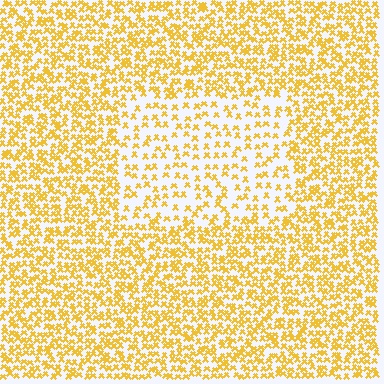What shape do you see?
I see a rectangle.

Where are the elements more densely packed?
The elements are more densely packed outside the rectangle boundary.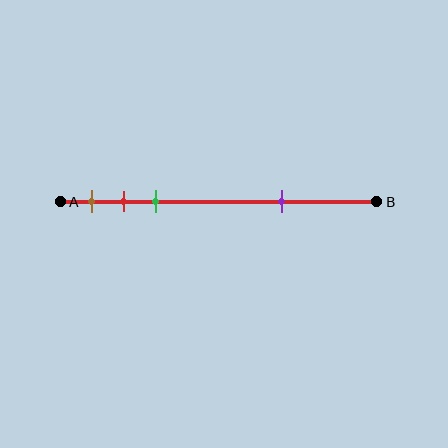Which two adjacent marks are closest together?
The red and green marks are the closest adjacent pair.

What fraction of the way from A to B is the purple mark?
The purple mark is approximately 70% (0.7) of the way from A to B.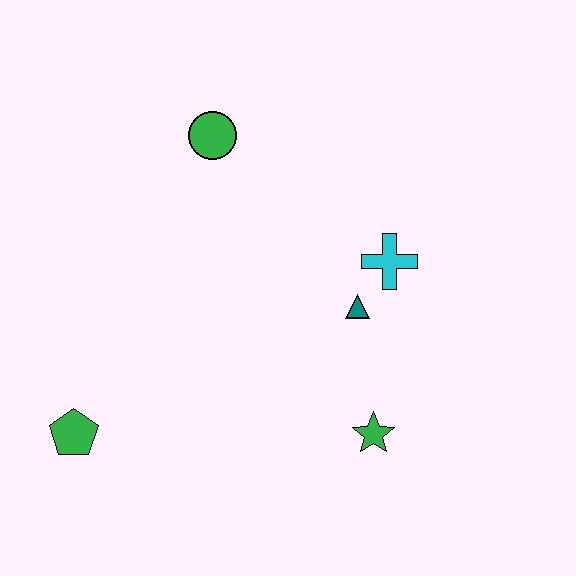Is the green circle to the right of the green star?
No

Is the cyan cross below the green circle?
Yes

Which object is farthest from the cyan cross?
The green pentagon is farthest from the cyan cross.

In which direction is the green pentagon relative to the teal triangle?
The green pentagon is to the left of the teal triangle.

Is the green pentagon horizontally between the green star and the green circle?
No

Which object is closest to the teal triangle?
The cyan cross is closest to the teal triangle.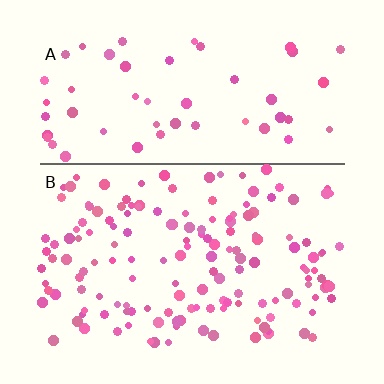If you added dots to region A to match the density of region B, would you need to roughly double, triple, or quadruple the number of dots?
Approximately triple.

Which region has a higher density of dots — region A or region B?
B (the bottom).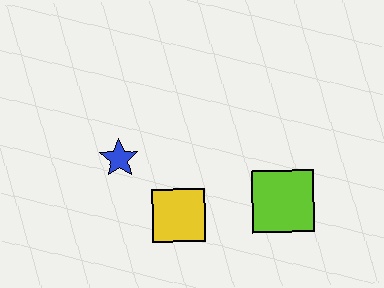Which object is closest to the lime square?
The yellow square is closest to the lime square.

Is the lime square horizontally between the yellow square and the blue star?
No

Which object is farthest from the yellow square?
The lime square is farthest from the yellow square.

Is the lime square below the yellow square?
No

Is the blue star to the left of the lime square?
Yes